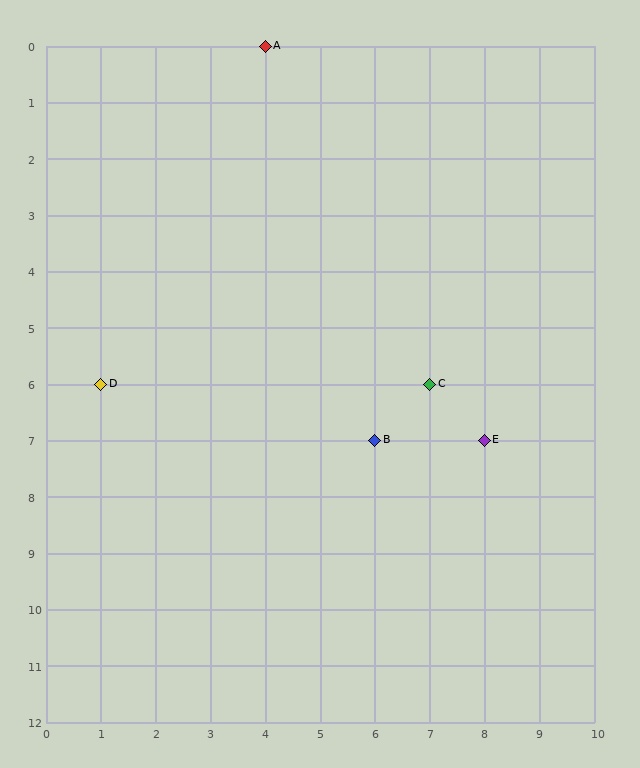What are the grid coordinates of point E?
Point E is at grid coordinates (8, 7).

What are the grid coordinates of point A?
Point A is at grid coordinates (4, 0).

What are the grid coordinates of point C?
Point C is at grid coordinates (7, 6).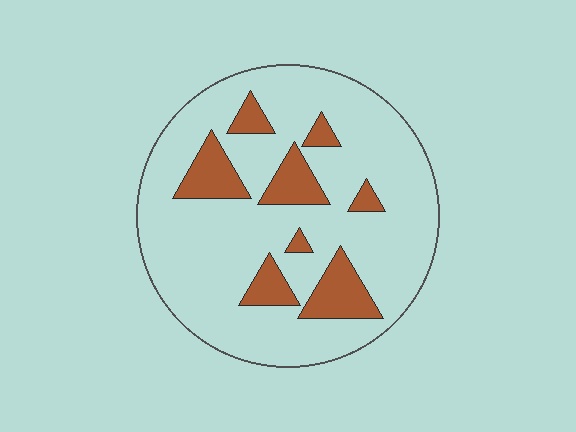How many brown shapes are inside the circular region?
8.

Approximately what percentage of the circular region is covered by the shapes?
Approximately 20%.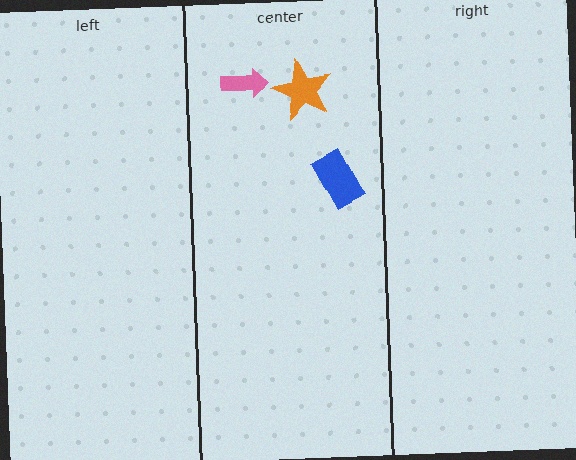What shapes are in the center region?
The blue rectangle, the orange star, the pink arrow.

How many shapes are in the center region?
3.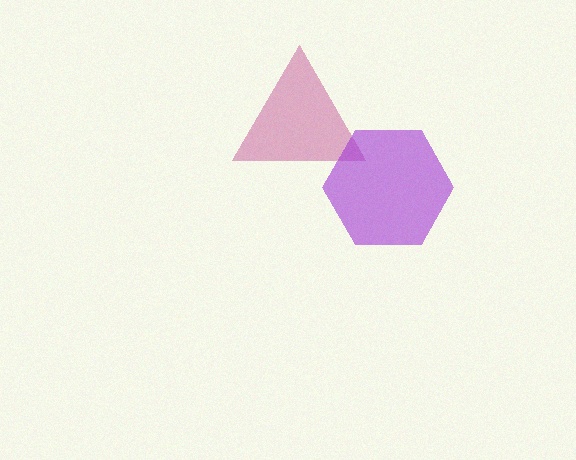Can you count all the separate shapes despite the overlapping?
Yes, there are 2 separate shapes.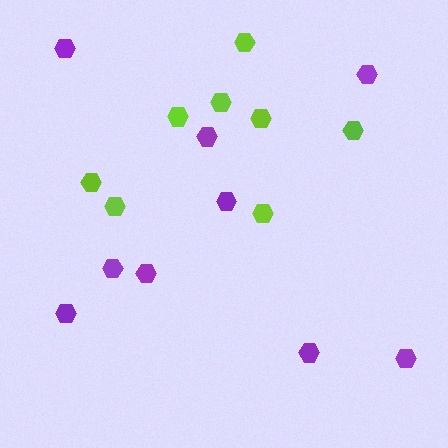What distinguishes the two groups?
There are 2 groups: one group of lime hexagons (8) and one group of purple hexagons (9).